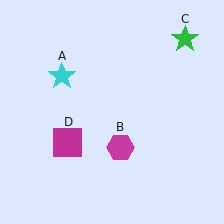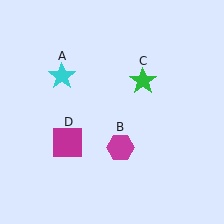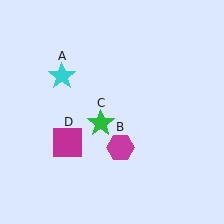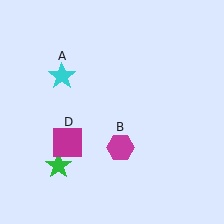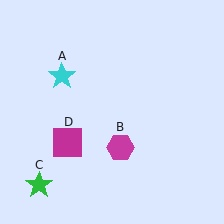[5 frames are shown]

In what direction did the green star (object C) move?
The green star (object C) moved down and to the left.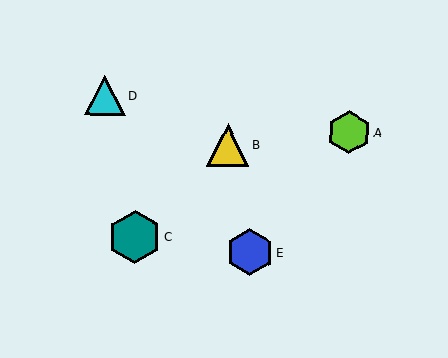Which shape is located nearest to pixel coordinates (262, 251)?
The blue hexagon (labeled E) at (250, 252) is nearest to that location.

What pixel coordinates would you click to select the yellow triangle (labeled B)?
Click at (228, 145) to select the yellow triangle B.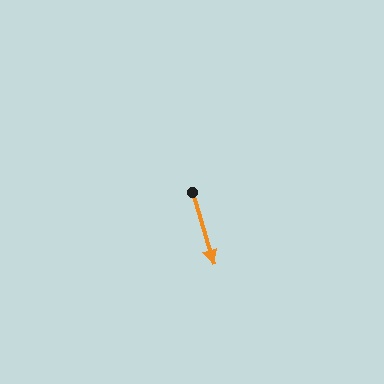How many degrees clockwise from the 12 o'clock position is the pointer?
Approximately 164 degrees.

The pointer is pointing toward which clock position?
Roughly 5 o'clock.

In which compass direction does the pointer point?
South.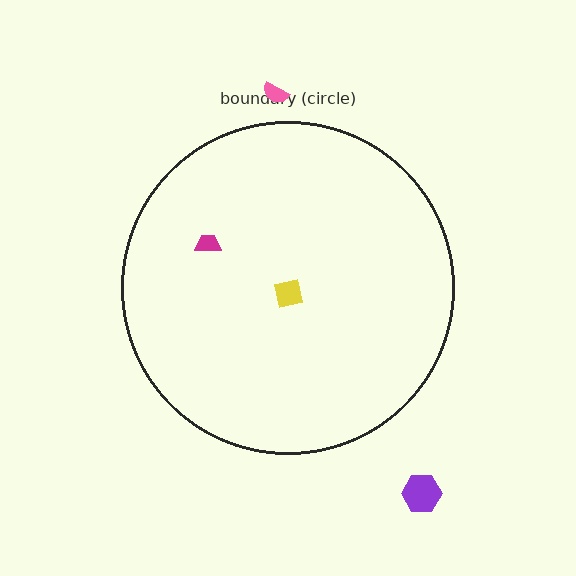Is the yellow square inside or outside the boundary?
Inside.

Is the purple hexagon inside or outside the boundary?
Outside.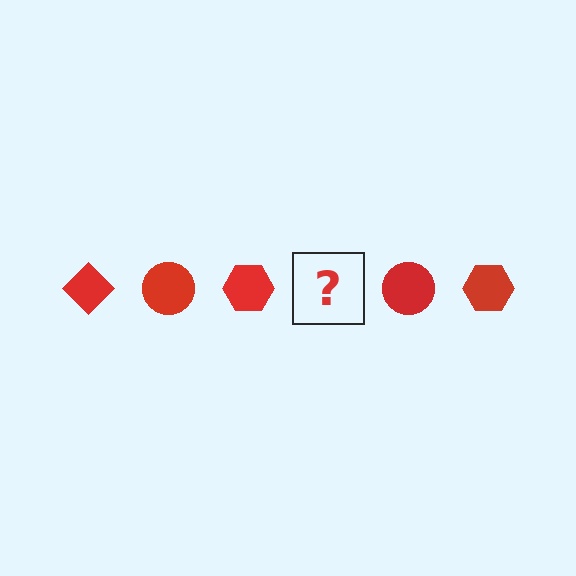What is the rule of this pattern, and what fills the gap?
The rule is that the pattern cycles through diamond, circle, hexagon shapes in red. The gap should be filled with a red diamond.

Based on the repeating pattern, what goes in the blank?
The blank should be a red diamond.